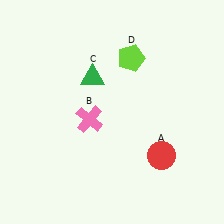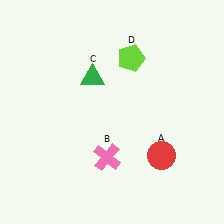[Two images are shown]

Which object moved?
The pink cross (B) moved down.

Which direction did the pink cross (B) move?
The pink cross (B) moved down.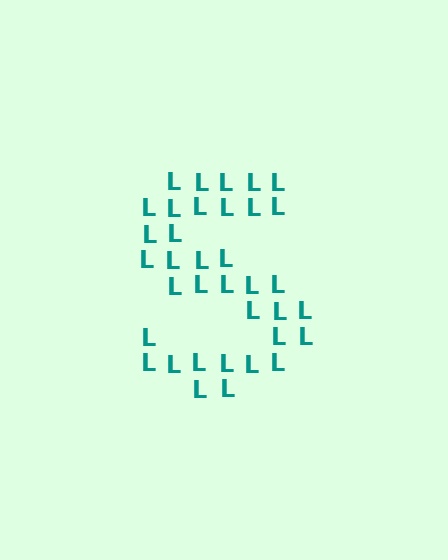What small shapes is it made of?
It is made of small letter L's.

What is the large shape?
The large shape is the letter S.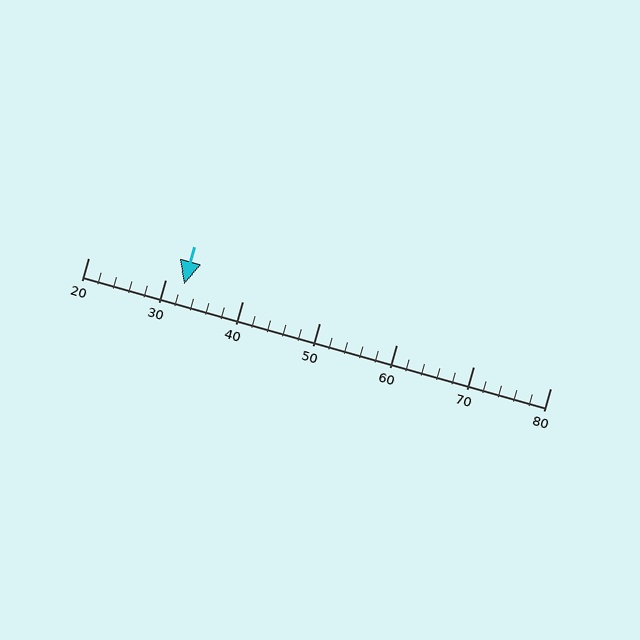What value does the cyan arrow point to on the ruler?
The cyan arrow points to approximately 32.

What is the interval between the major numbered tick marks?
The major tick marks are spaced 10 units apart.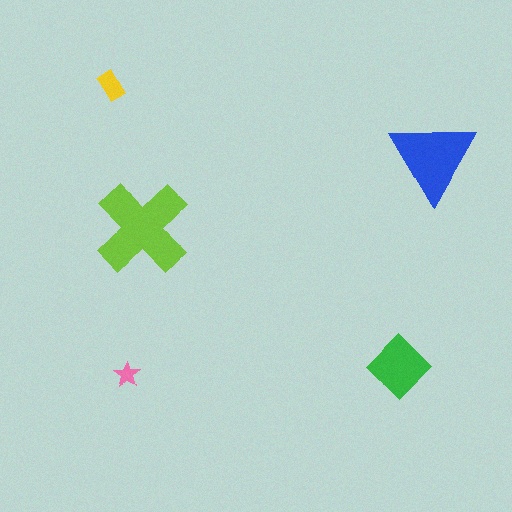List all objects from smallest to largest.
The pink star, the yellow rectangle, the green diamond, the blue triangle, the lime cross.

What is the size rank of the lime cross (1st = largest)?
1st.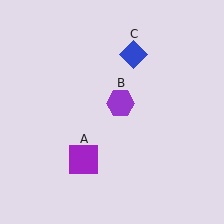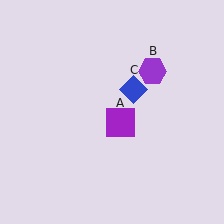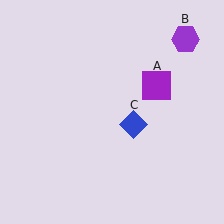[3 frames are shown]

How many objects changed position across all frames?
3 objects changed position: purple square (object A), purple hexagon (object B), blue diamond (object C).